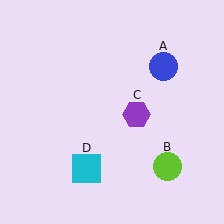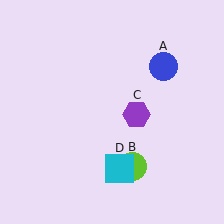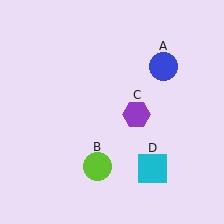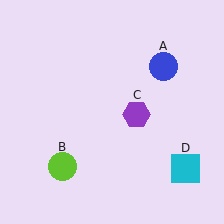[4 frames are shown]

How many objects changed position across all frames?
2 objects changed position: lime circle (object B), cyan square (object D).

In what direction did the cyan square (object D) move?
The cyan square (object D) moved right.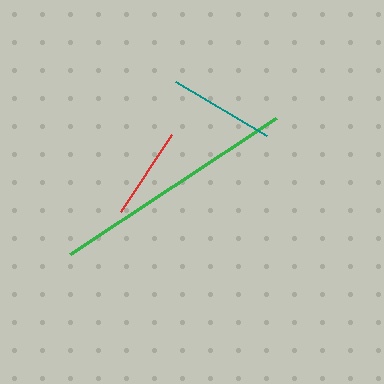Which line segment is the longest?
The green line is the longest at approximately 246 pixels.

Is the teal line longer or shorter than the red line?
The teal line is longer than the red line.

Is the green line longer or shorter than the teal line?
The green line is longer than the teal line.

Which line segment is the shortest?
The red line is the shortest at approximately 92 pixels.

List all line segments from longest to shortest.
From longest to shortest: green, teal, red.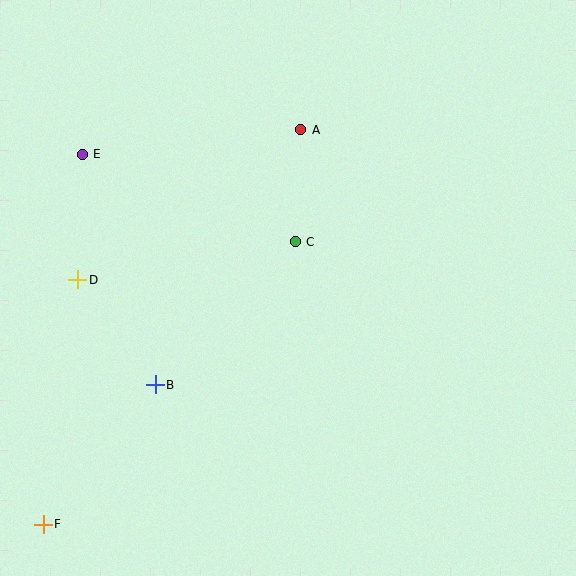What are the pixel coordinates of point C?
Point C is at (295, 242).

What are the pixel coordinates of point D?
Point D is at (78, 280).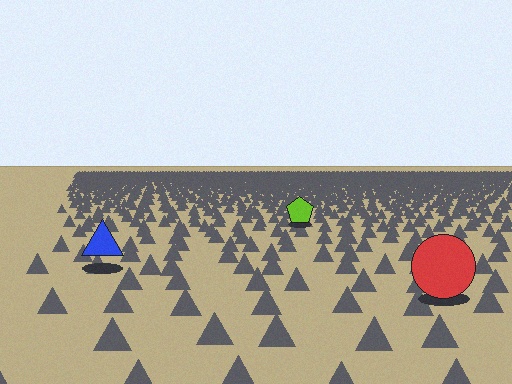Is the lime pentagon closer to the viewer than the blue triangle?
No. The blue triangle is closer — you can tell from the texture gradient: the ground texture is coarser near it.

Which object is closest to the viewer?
The red circle is closest. The texture marks near it are larger and more spread out.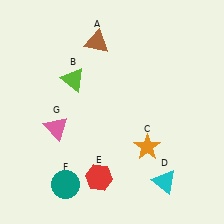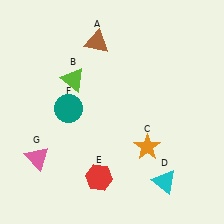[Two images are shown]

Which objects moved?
The objects that moved are: the teal circle (F), the pink triangle (G).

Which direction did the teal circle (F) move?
The teal circle (F) moved up.